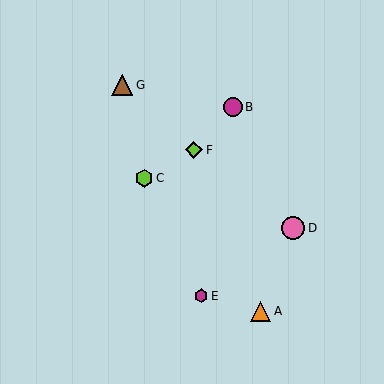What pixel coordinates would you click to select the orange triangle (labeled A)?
Click at (261, 311) to select the orange triangle A.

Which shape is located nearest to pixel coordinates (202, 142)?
The lime diamond (labeled F) at (194, 150) is nearest to that location.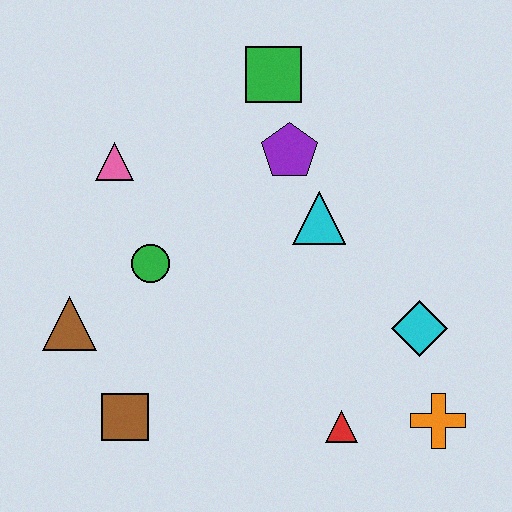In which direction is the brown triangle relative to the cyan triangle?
The brown triangle is to the left of the cyan triangle.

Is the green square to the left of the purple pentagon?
Yes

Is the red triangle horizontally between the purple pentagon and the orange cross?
Yes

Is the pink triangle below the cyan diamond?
No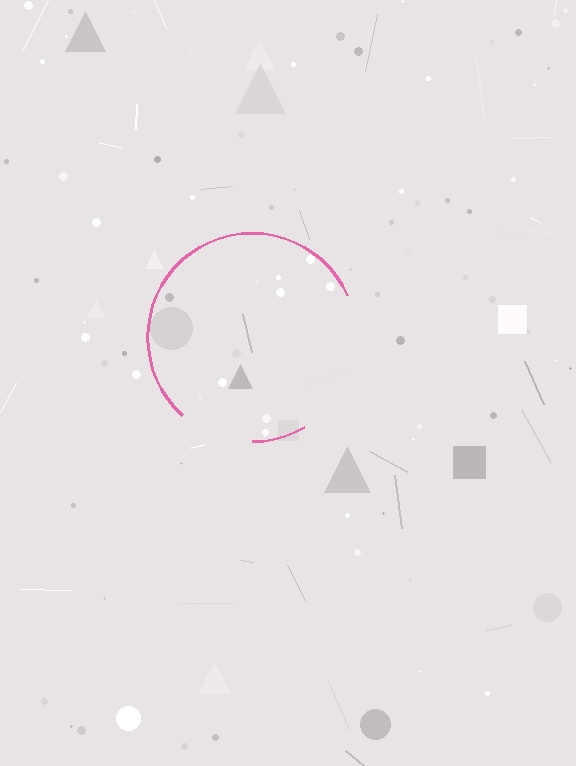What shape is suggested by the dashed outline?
The dashed outline suggests a circle.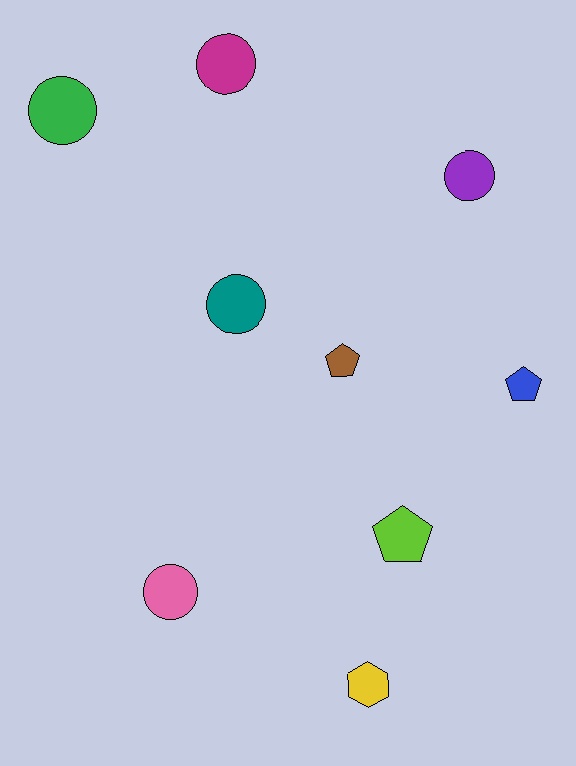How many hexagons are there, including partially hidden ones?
There is 1 hexagon.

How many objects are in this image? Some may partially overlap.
There are 9 objects.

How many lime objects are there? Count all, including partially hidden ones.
There is 1 lime object.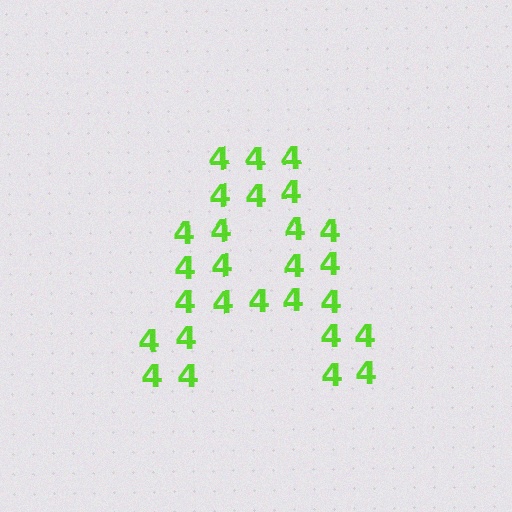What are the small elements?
The small elements are digit 4's.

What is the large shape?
The large shape is the letter A.